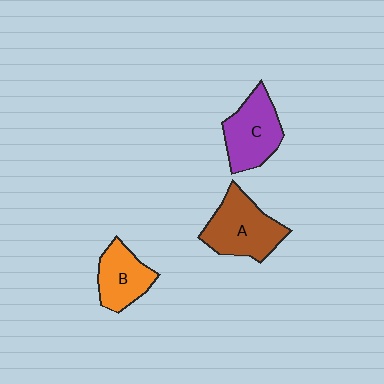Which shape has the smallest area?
Shape B (orange).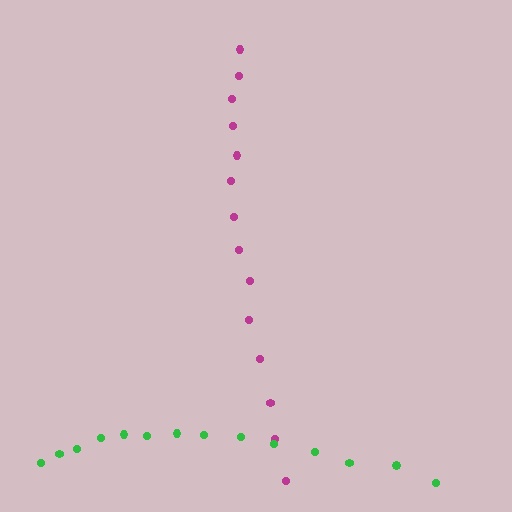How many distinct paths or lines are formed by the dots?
There are 2 distinct paths.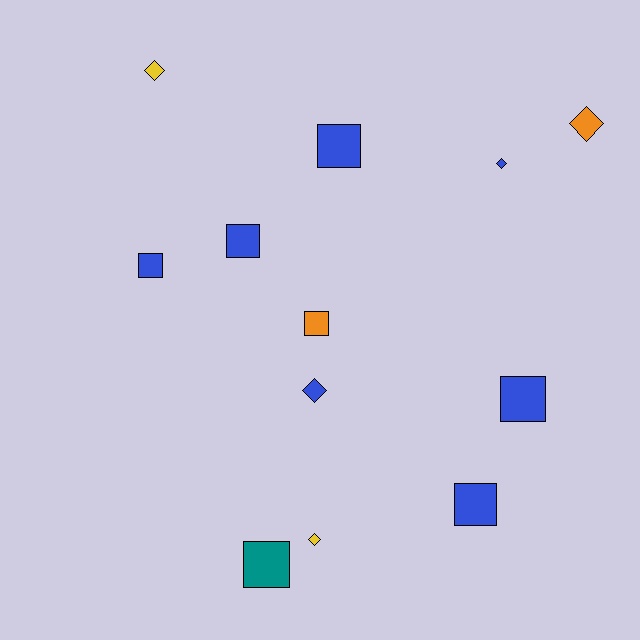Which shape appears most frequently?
Square, with 7 objects.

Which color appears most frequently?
Blue, with 7 objects.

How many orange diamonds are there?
There is 1 orange diamond.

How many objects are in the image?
There are 12 objects.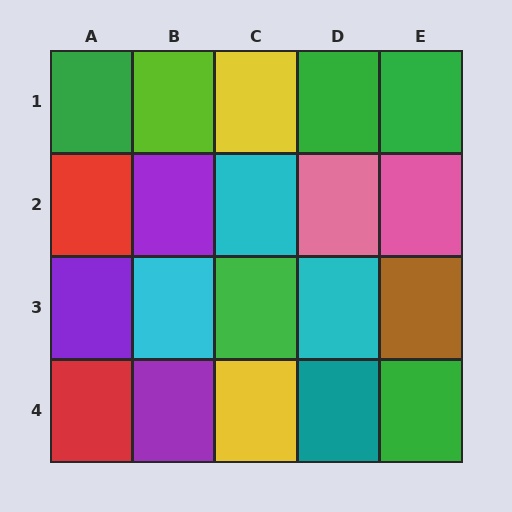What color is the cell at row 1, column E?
Green.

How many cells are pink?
2 cells are pink.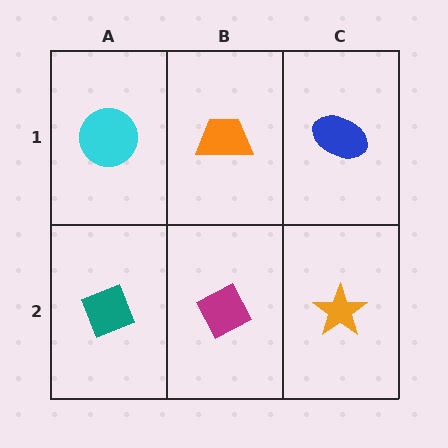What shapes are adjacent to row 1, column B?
A magenta diamond (row 2, column B), a cyan circle (row 1, column A), a blue ellipse (row 1, column C).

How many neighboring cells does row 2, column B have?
3.